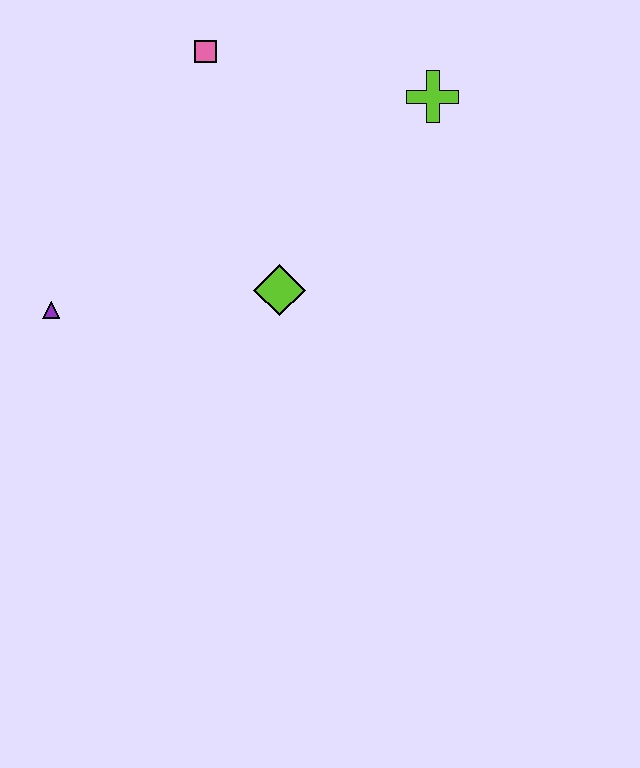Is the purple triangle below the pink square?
Yes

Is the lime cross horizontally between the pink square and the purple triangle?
No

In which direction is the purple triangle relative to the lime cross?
The purple triangle is to the left of the lime cross.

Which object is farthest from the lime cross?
The purple triangle is farthest from the lime cross.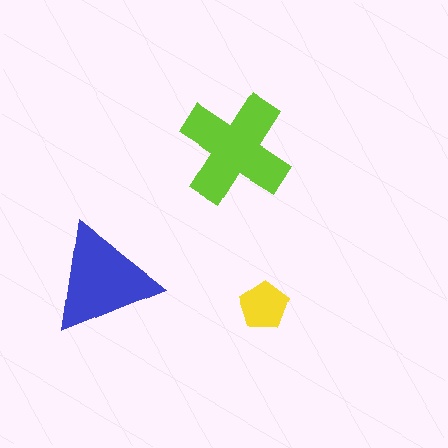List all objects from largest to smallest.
The lime cross, the blue triangle, the yellow pentagon.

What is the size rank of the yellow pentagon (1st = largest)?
3rd.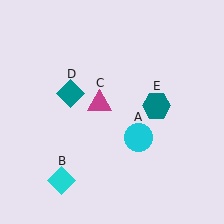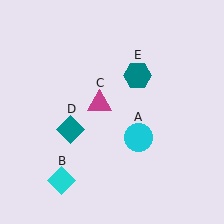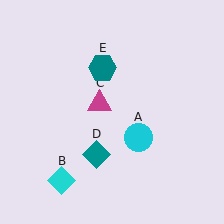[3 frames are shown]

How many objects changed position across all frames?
2 objects changed position: teal diamond (object D), teal hexagon (object E).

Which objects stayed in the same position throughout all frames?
Cyan circle (object A) and cyan diamond (object B) and magenta triangle (object C) remained stationary.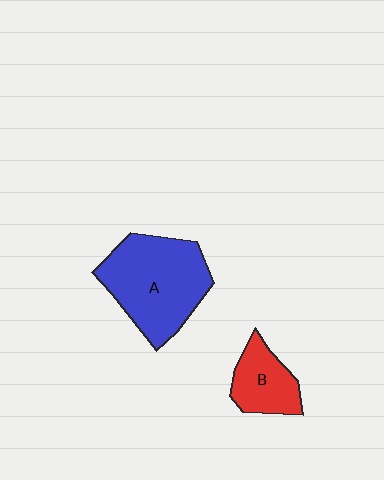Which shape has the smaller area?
Shape B (red).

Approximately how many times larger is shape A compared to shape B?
Approximately 2.2 times.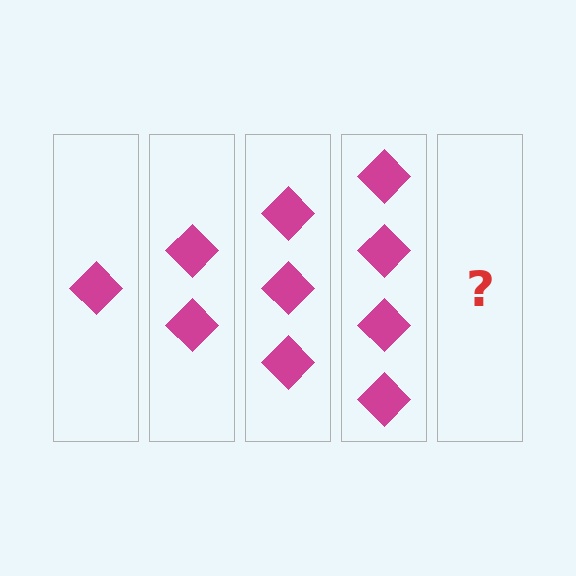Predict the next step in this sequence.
The next step is 5 diamonds.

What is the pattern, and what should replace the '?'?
The pattern is that each step adds one more diamond. The '?' should be 5 diamonds.